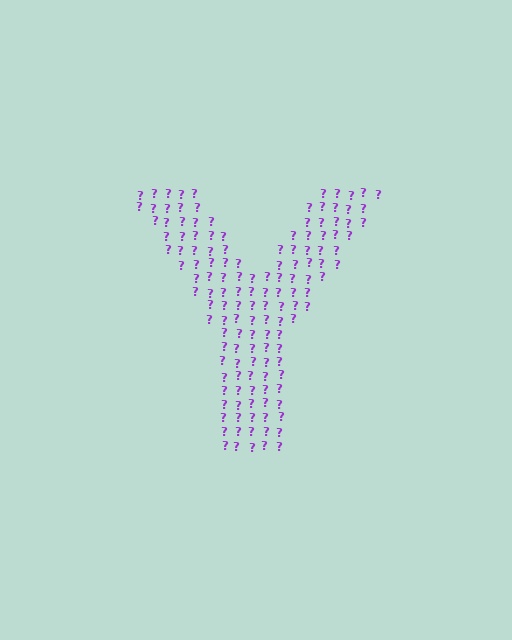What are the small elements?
The small elements are question marks.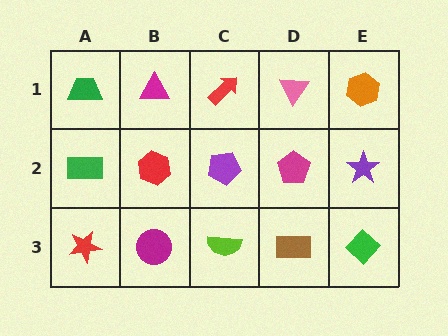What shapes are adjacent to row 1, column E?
A purple star (row 2, column E), a pink triangle (row 1, column D).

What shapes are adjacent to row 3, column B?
A red hexagon (row 2, column B), a red star (row 3, column A), a lime semicircle (row 3, column C).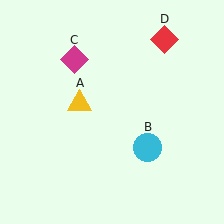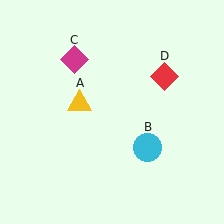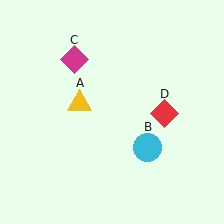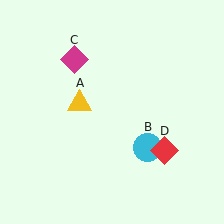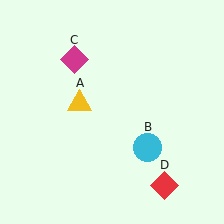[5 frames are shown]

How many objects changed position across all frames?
1 object changed position: red diamond (object D).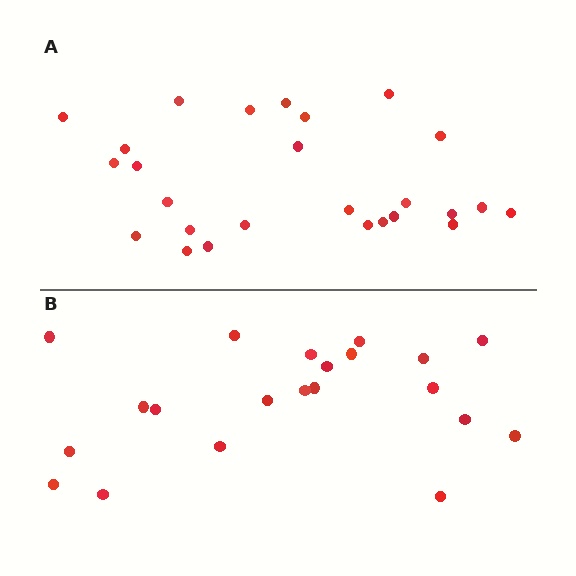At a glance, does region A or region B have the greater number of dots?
Region A (the top region) has more dots.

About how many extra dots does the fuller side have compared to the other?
Region A has about 5 more dots than region B.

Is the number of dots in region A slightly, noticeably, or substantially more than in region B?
Region A has only slightly more — the two regions are fairly close. The ratio is roughly 1.2 to 1.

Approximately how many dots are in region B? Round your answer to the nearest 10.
About 20 dots. (The exact count is 21, which rounds to 20.)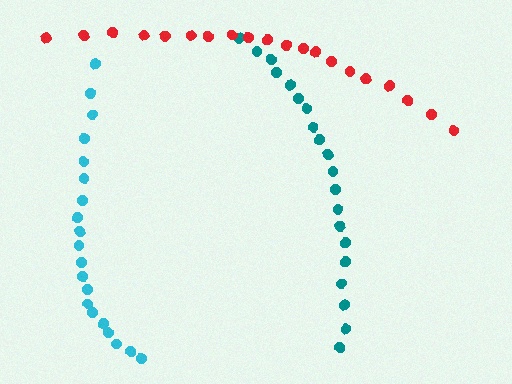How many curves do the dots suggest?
There are 3 distinct paths.